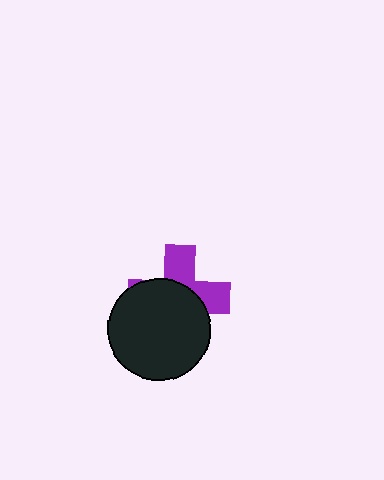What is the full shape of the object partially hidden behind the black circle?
The partially hidden object is a purple cross.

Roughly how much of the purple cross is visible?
A small part of it is visible (roughly 39%).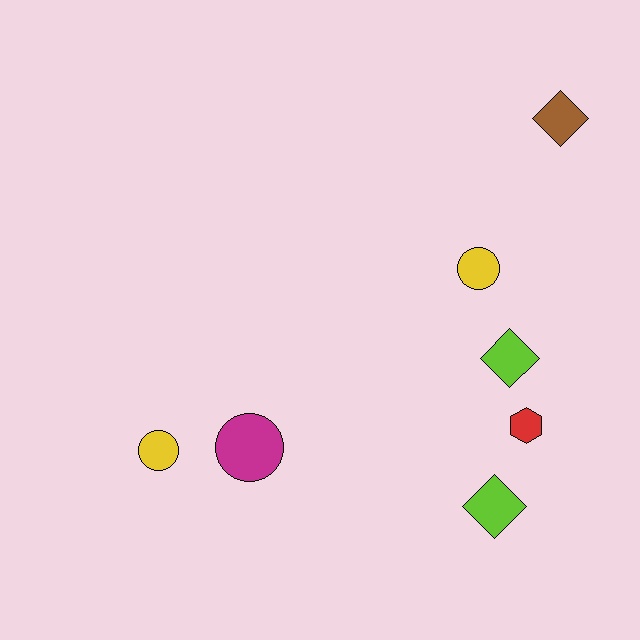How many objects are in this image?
There are 7 objects.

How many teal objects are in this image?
There are no teal objects.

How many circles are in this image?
There are 3 circles.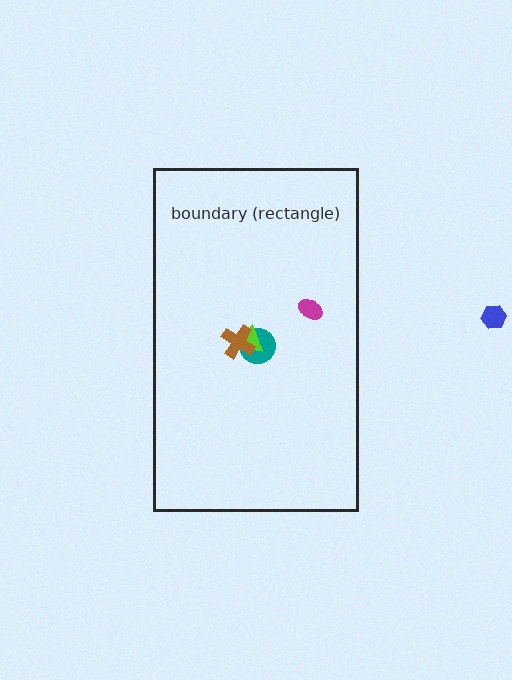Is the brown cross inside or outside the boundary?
Inside.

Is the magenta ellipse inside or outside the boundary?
Inside.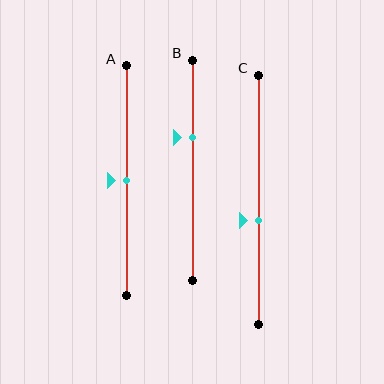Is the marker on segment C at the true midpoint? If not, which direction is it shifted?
No, the marker on segment C is shifted downward by about 8% of the segment length.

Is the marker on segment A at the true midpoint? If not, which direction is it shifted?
Yes, the marker on segment A is at the true midpoint.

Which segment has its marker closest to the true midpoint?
Segment A has its marker closest to the true midpoint.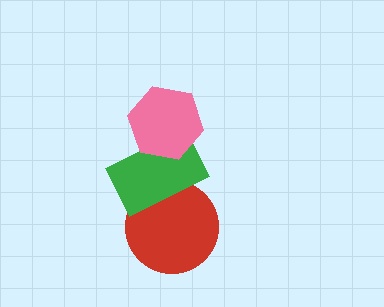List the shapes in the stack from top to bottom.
From top to bottom: the pink hexagon, the green rectangle, the red circle.